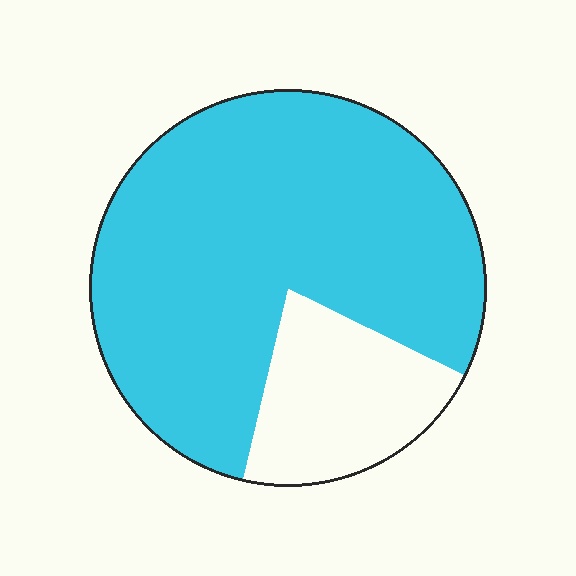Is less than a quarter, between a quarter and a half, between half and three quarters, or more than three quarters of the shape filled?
More than three quarters.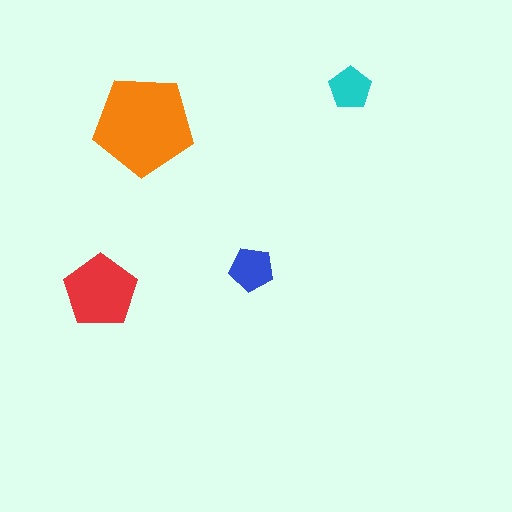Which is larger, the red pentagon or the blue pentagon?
The red one.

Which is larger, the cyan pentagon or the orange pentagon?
The orange one.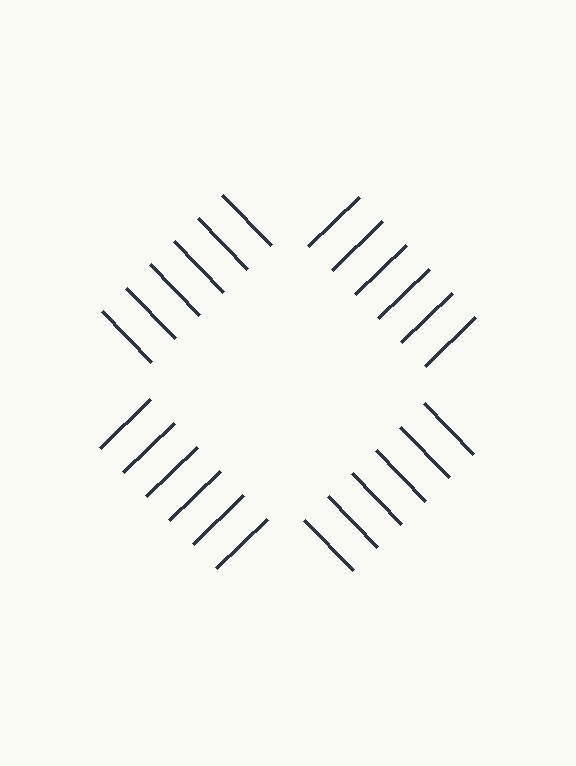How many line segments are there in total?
24 — 6 along each of the 4 edges.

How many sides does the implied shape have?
4 sides — the line-ends trace a square.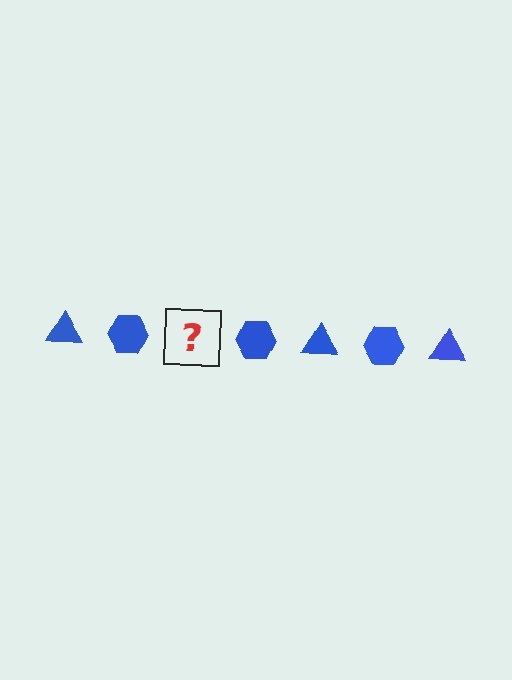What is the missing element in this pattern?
The missing element is a blue triangle.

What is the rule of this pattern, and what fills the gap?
The rule is that the pattern cycles through triangle, hexagon shapes in blue. The gap should be filled with a blue triangle.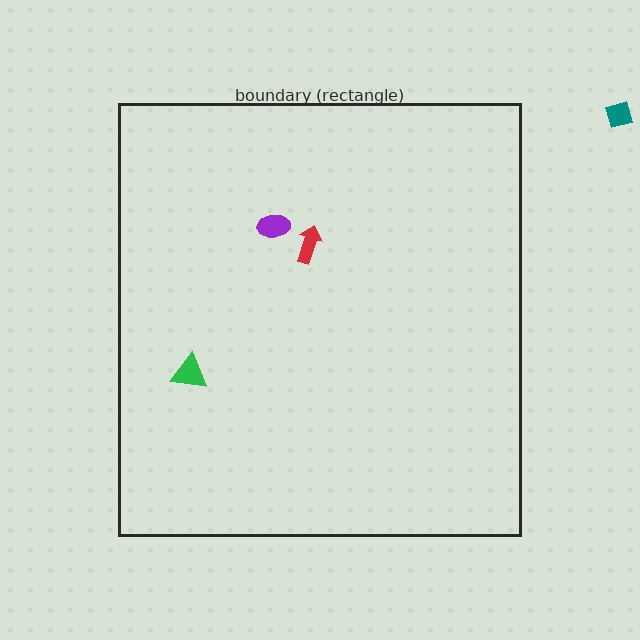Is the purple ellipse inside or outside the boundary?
Inside.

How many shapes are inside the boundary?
3 inside, 1 outside.